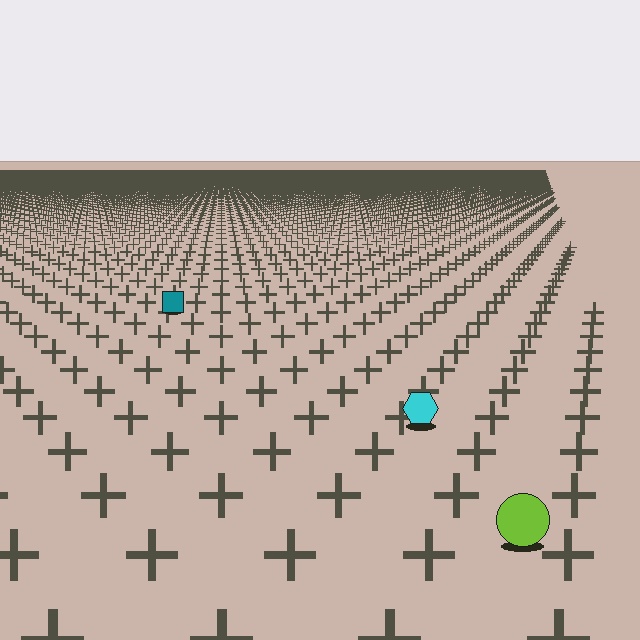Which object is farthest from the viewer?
The teal square is farthest from the viewer. It appears smaller and the ground texture around it is denser.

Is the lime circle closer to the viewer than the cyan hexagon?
Yes. The lime circle is closer — you can tell from the texture gradient: the ground texture is coarser near it.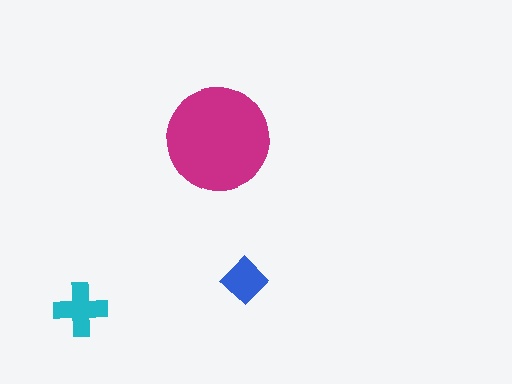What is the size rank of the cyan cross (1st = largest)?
2nd.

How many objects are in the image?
There are 3 objects in the image.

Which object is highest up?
The magenta circle is topmost.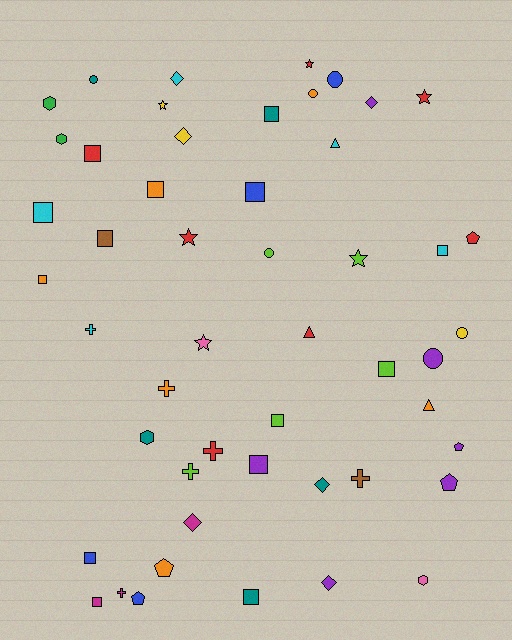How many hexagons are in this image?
There are 4 hexagons.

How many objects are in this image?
There are 50 objects.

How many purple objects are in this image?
There are 6 purple objects.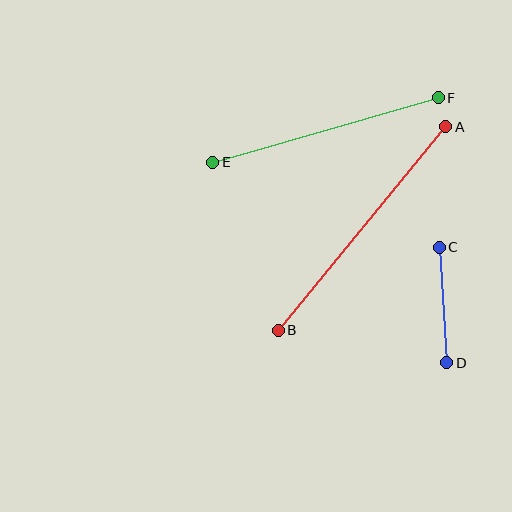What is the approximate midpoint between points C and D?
The midpoint is at approximately (443, 305) pixels.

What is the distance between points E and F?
The distance is approximately 234 pixels.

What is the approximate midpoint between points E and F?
The midpoint is at approximately (326, 130) pixels.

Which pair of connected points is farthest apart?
Points A and B are farthest apart.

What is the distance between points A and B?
The distance is approximately 264 pixels.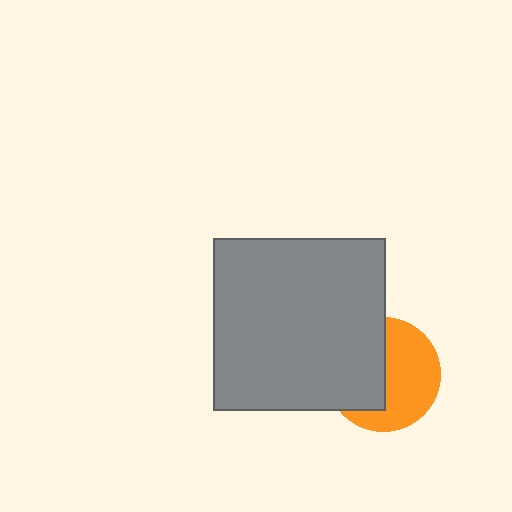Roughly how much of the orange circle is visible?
About half of it is visible (roughly 54%).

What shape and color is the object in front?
The object in front is a gray square.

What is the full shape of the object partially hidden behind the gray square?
The partially hidden object is an orange circle.